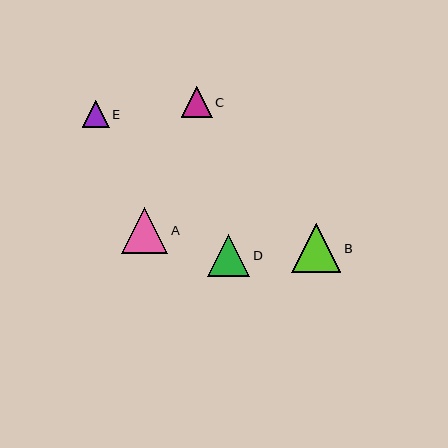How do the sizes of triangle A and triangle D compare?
Triangle A and triangle D are approximately the same size.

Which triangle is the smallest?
Triangle E is the smallest with a size of approximately 27 pixels.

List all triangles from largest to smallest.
From largest to smallest: B, A, D, C, E.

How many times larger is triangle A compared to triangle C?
Triangle A is approximately 1.5 times the size of triangle C.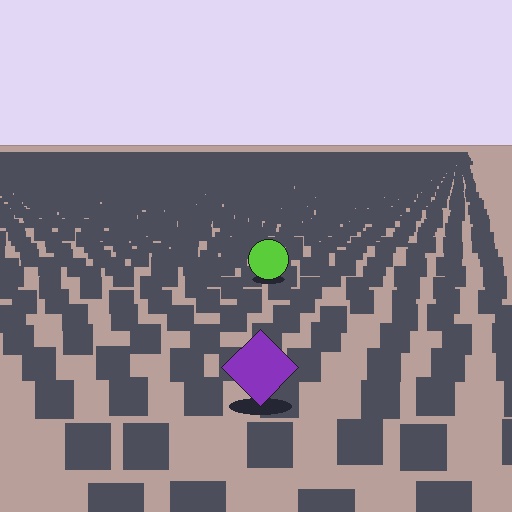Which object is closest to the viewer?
The purple diamond is closest. The texture marks near it are larger and more spread out.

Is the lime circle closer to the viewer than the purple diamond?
No. The purple diamond is closer — you can tell from the texture gradient: the ground texture is coarser near it.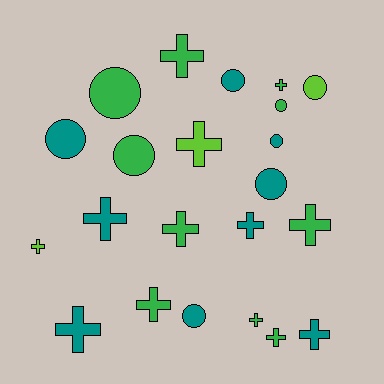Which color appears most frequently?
Green, with 10 objects.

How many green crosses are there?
There are 7 green crosses.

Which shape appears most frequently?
Cross, with 13 objects.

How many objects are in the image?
There are 22 objects.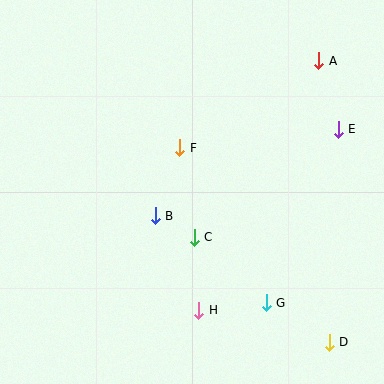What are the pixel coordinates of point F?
Point F is at (180, 148).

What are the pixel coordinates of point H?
Point H is at (199, 310).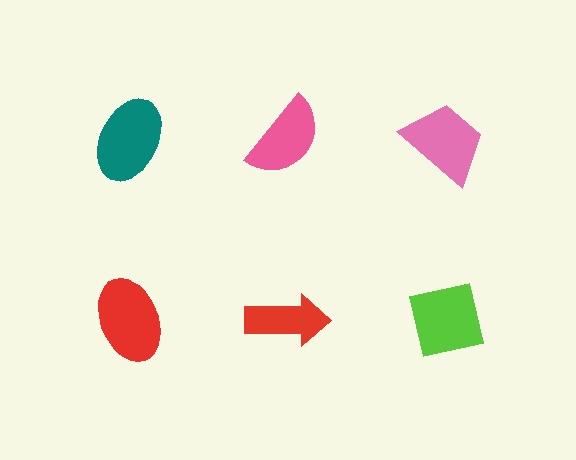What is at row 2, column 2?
A red arrow.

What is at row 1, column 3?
A pink trapezoid.